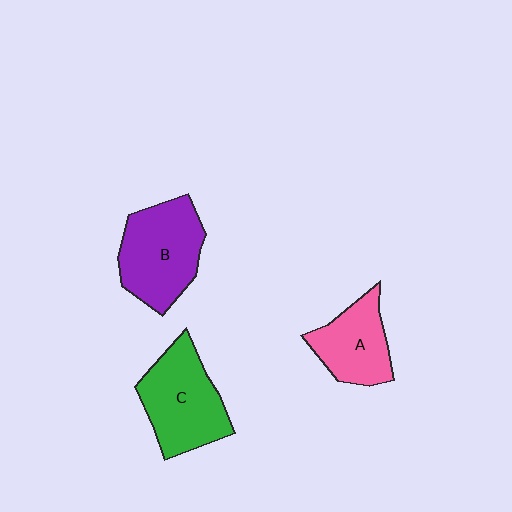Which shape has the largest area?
Shape B (purple).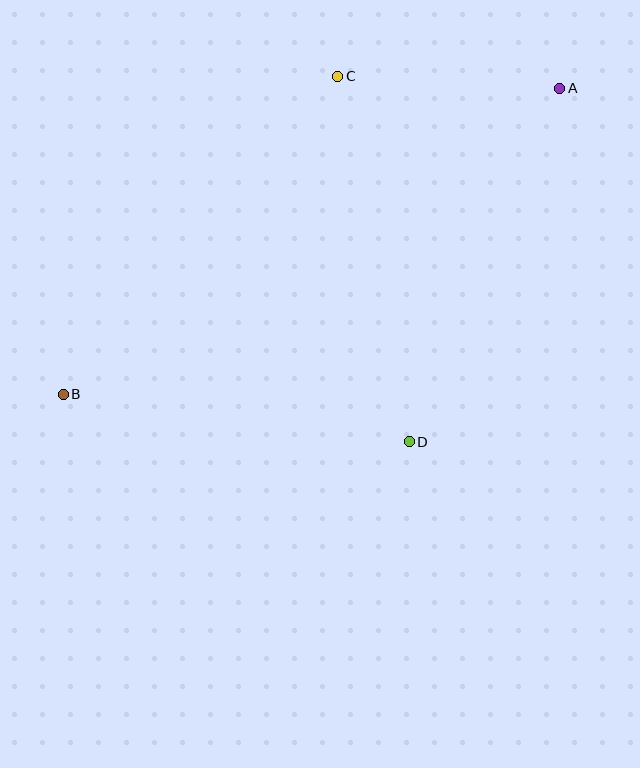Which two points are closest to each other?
Points A and C are closest to each other.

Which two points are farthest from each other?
Points A and B are farthest from each other.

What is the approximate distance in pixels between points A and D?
The distance between A and D is approximately 384 pixels.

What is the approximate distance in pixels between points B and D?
The distance between B and D is approximately 349 pixels.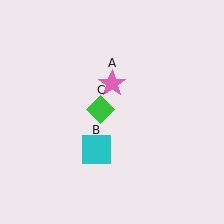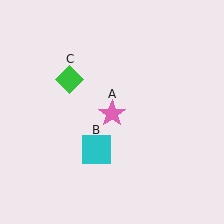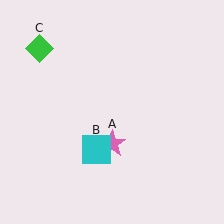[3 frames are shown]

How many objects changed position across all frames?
2 objects changed position: pink star (object A), green diamond (object C).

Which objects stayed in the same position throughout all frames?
Cyan square (object B) remained stationary.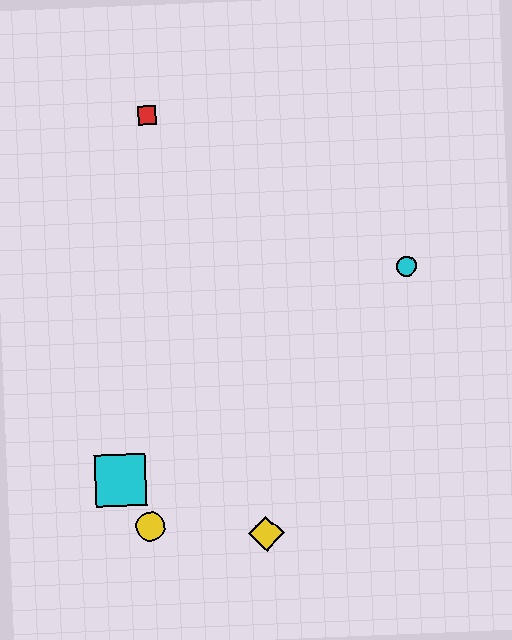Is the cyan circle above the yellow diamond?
Yes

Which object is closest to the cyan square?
The yellow circle is closest to the cyan square.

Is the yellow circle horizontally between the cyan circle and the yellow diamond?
No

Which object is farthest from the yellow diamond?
The red square is farthest from the yellow diamond.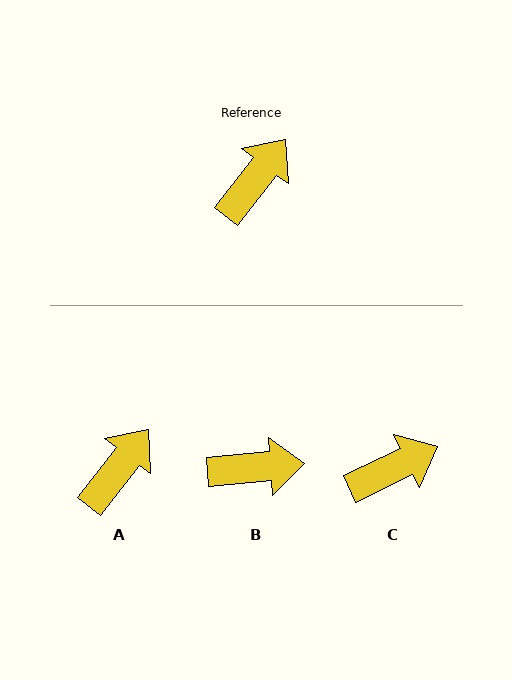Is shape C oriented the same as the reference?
No, it is off by about 26 degrees.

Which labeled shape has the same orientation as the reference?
A.